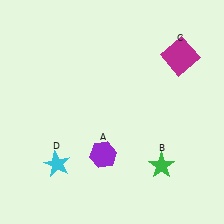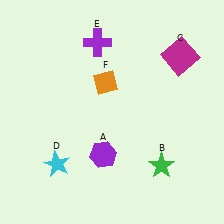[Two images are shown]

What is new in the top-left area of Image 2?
A purple cross (E) was added in the top-left area of Image 2.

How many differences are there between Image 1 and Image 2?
There are 2 differences between the two images.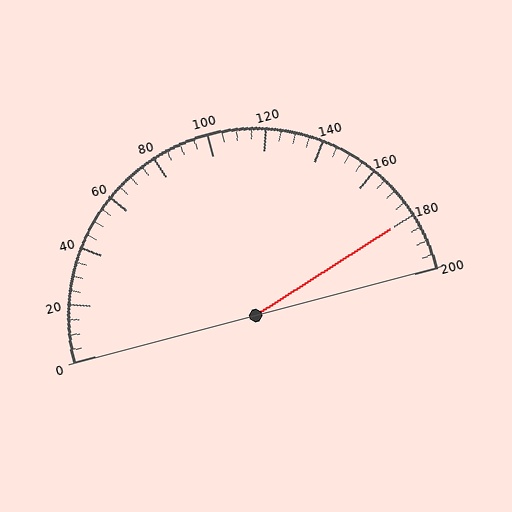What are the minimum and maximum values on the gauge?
The gauge ranges from 0 to 200.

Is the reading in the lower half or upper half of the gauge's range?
The reading is in the upper half of the range (0 to 200).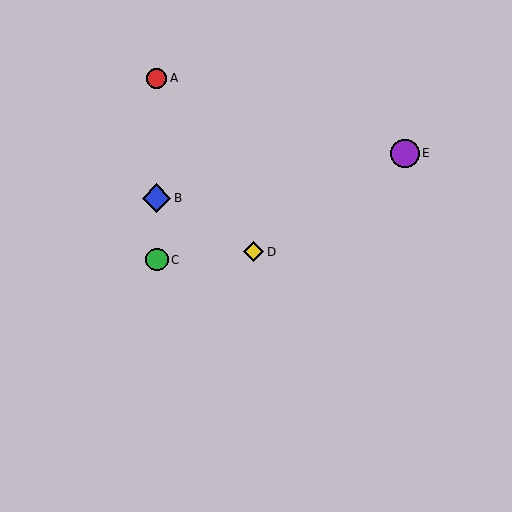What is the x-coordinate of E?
Object E is at x≈405.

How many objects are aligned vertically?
3 objects (A, B, C) are aligned vertically.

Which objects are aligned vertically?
Objects A, B, C are aligned vertically.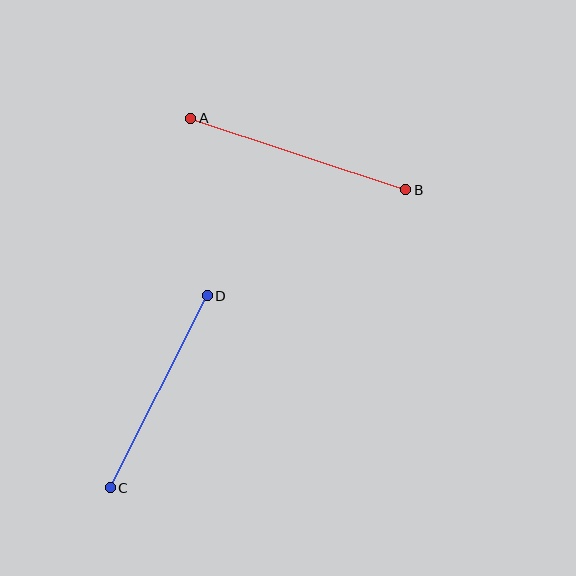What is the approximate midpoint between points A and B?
The midpoint is at approximately (298, 154) pixels.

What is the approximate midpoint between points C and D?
The midpoint is at approximately (159, 392) pixels.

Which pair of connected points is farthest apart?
Points A and B are farthest apart.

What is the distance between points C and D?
The distance is approximately 215 pixels.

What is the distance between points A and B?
The distance is approximately 227 pixels.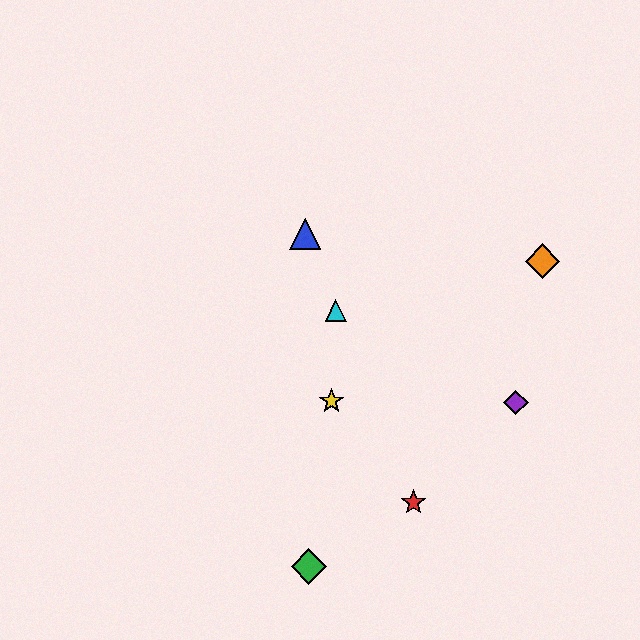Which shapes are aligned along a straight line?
The red star, the blue triangle, the cyan triangle are aligned along a straight line.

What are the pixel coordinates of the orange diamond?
The orange diamond is at (542, 261).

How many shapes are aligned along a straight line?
3 shapes (the red star, the blue triangle, the cyan triangle) are aligned along a straight line.